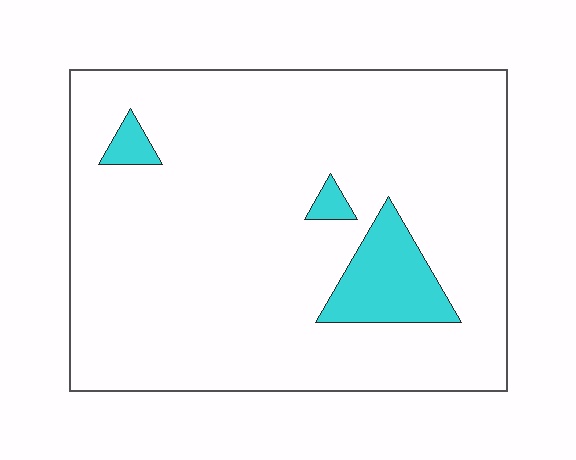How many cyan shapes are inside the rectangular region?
3.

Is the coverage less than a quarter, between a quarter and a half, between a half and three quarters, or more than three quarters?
Less than a quarter.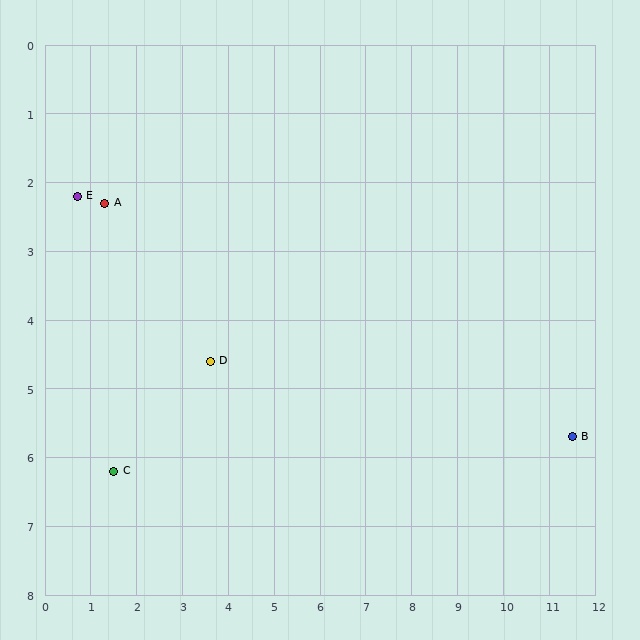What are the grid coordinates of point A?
Point A is at approximately (1.3, 2.3).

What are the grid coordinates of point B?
Point B is at approximately (11.5, 5.7).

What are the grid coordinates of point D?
Point D is at approximately (3.6, 4.6).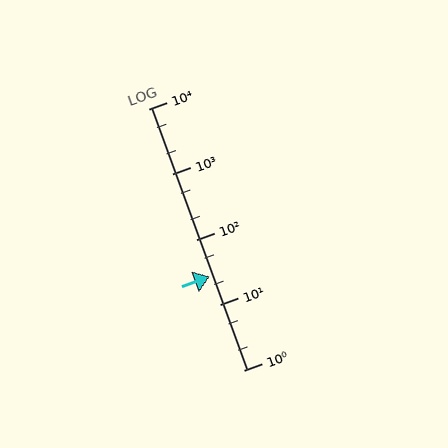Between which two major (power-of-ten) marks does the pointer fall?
The pointer is between 10 and 100.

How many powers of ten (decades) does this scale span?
The scale spans 4 decades, from 1 to 10000.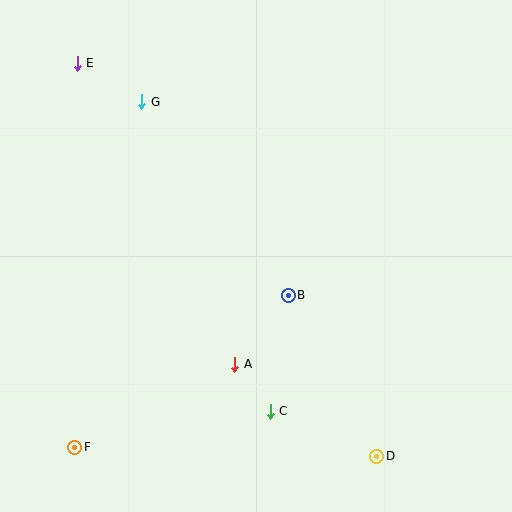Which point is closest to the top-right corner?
Point B is closest to the top-right corner.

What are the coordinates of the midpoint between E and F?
The midpoint between E and F is at (76, 255).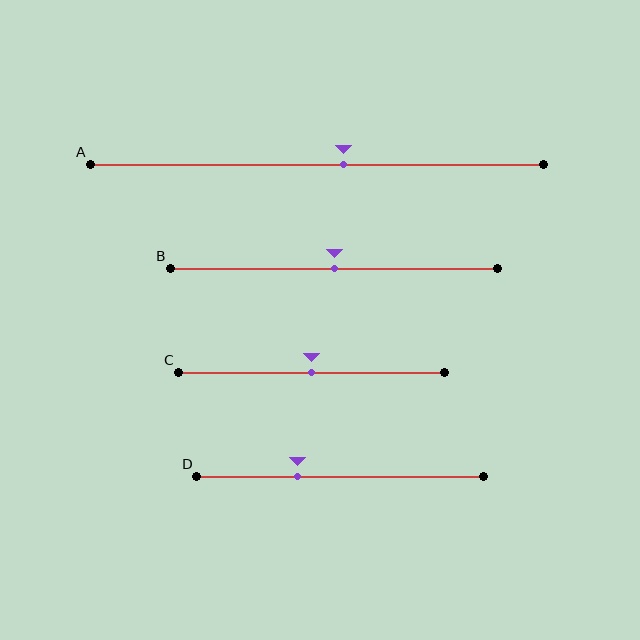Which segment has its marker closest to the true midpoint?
Segment B has its marker closest to the true midpoint.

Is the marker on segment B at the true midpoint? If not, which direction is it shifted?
Yes, the marker on segment B is at the true midpoint.